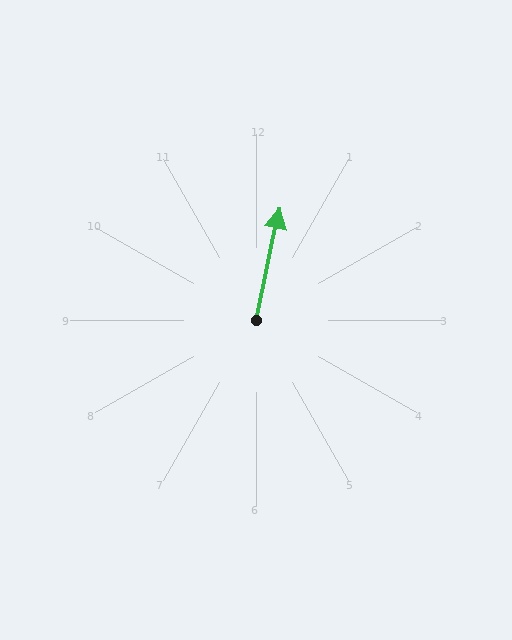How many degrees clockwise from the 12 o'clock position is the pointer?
Approximately 12 degrees.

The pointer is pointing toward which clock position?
Roughly 12 o'clock.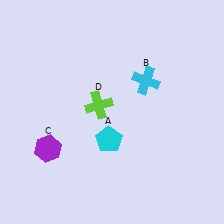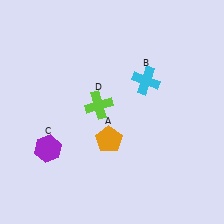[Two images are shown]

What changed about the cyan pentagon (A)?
In Image 1, A is cyan. In Image 2, it changed to orange.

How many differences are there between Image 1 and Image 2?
There is 1 difference between the two images.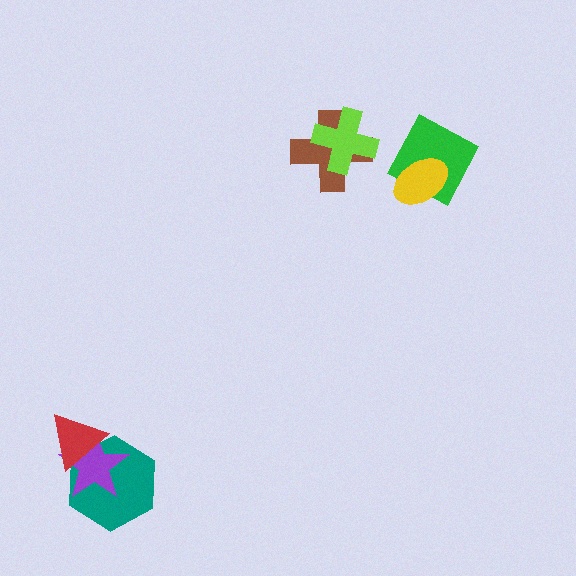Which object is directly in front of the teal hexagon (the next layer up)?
The purple star is directly in front of the teal hexagon.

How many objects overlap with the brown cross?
1 object overlaps with the brown cross.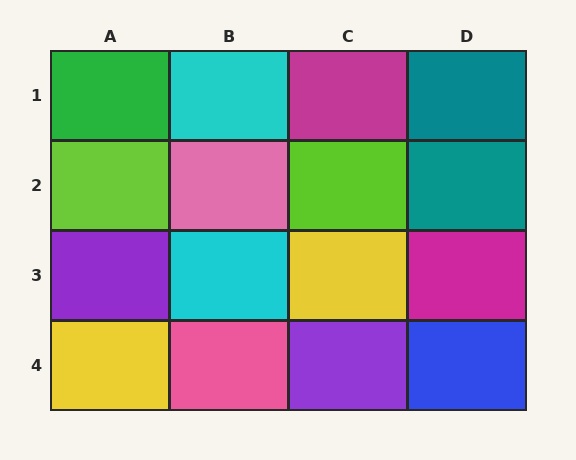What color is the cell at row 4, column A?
Yellow.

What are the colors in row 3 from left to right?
Purple, cyan, yellow, magenta.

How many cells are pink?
2 cells are pink.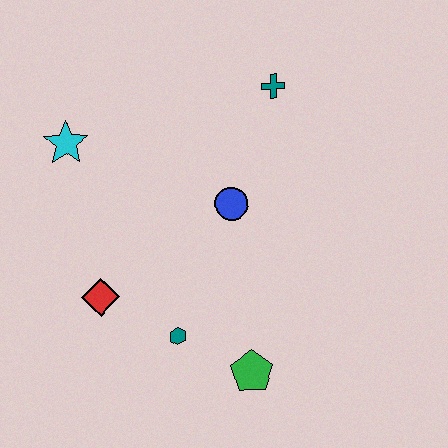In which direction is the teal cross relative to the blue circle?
The teal cross is above the blue circle.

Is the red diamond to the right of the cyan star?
Yes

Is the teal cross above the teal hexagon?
Yes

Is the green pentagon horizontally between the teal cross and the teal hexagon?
Yes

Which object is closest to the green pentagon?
The teal hexagon is closest to the green pentagon.